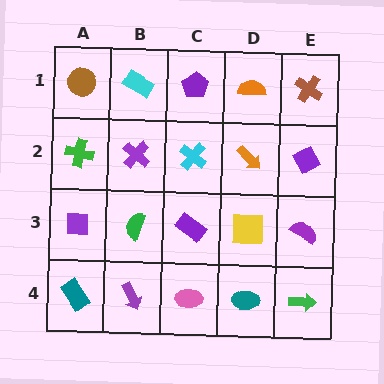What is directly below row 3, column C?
A pink ellipse.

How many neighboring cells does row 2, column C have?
4.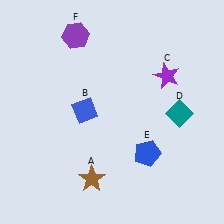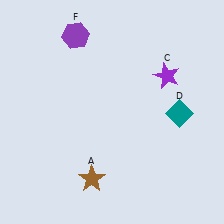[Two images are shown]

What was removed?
The blue pentagon (E), the blue diamond (B) were removed in Image 2.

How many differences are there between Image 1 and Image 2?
There are 2 differences between the two images.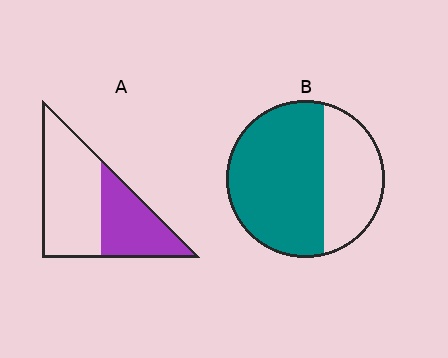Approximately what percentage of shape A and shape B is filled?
A is approximately 40% and B is approximately 65%.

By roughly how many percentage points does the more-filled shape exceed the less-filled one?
By roughly 25 percentage points (B over A).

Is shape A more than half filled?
No.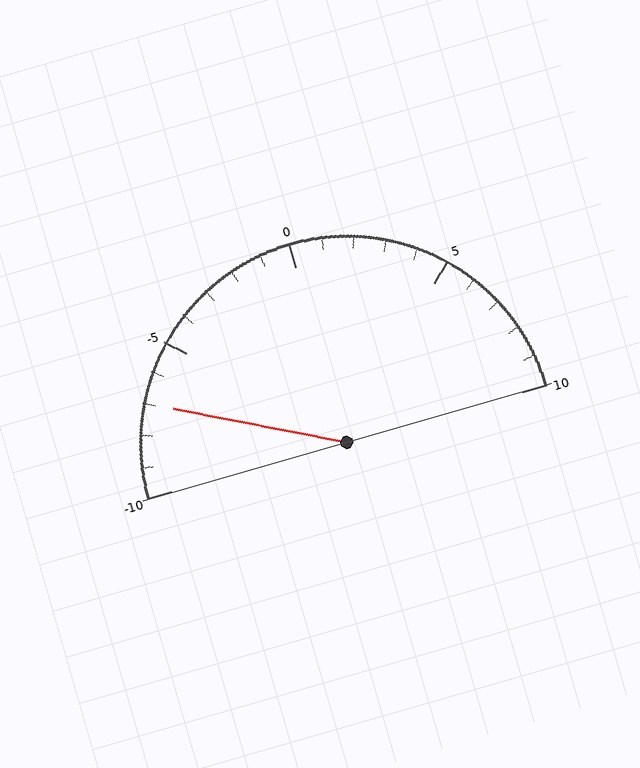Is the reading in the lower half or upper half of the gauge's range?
The reading is in the lower half of the range (-10 to 10).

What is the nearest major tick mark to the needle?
The nearest major tick mark is -5.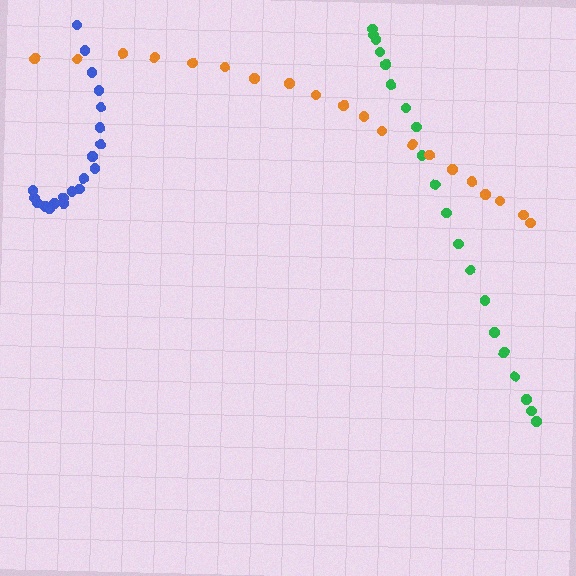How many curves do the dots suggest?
There are 3 distinct paths.